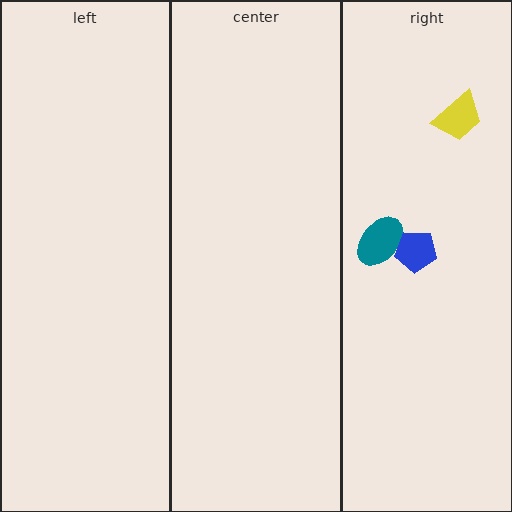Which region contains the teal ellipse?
The right region.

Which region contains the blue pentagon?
The right region.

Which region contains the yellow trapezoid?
The right region.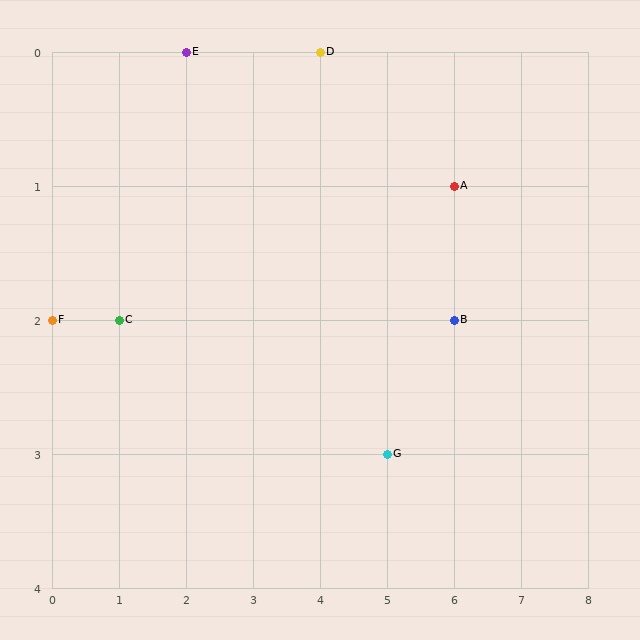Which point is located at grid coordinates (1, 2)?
Point C is at (1, 2).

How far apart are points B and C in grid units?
Points B and C are 5 columns apart.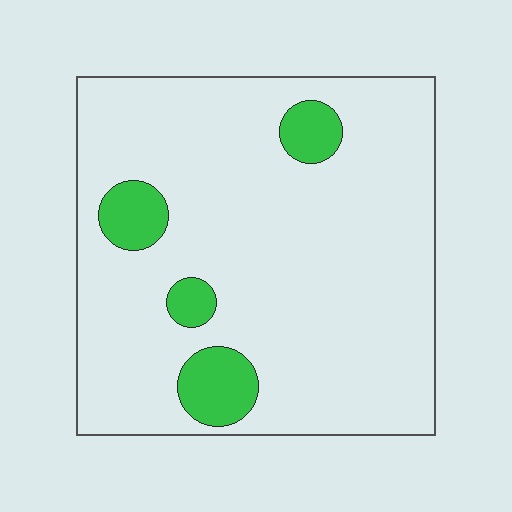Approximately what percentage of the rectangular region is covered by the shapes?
Approximately 10%.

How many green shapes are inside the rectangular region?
4.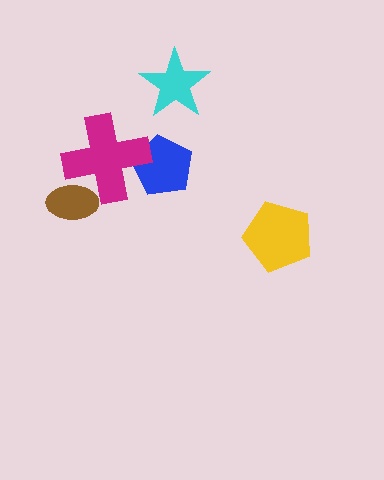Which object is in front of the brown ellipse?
The magenta cross is in front of the brown ellipse.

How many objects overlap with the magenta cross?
2 objects overlap with the magenta cross.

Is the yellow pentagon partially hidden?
No, no other shape covers it.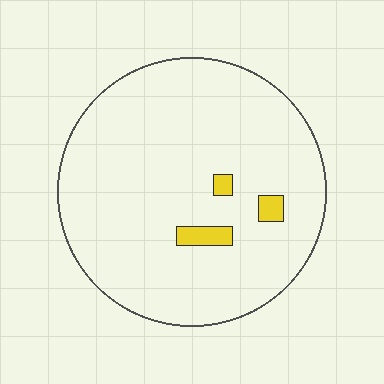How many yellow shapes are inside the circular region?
3.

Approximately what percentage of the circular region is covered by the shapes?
Approximately 5%.